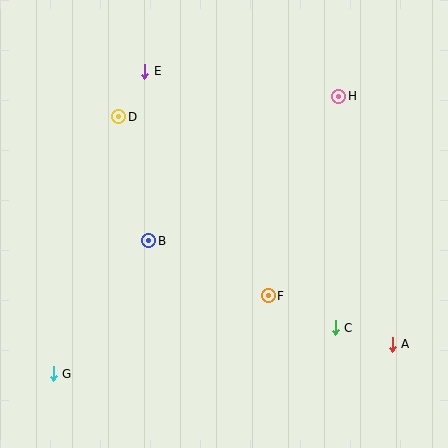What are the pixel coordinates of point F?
Point F is at (268, 296).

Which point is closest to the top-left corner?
Point E is closest to the top-left corner.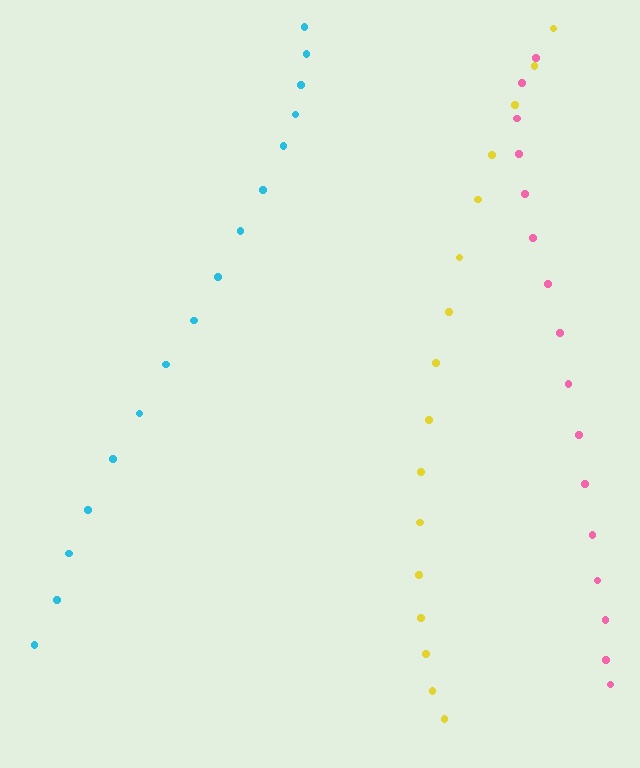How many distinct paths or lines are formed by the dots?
There are 3 distinct paths.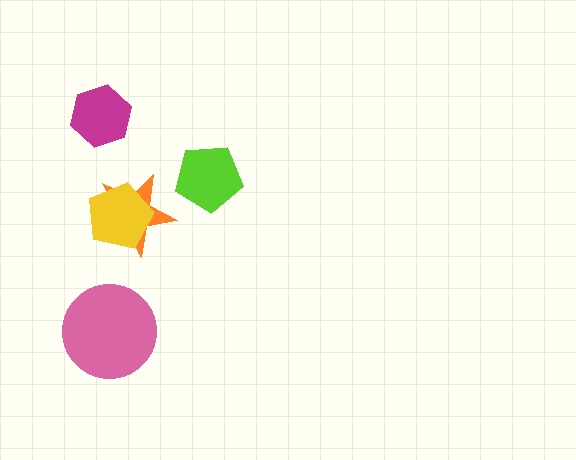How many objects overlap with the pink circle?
0 objects overlap with the pink circle.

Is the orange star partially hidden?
Yes, it is partially covered by another shape.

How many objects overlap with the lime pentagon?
0 objects overlap with the lime pentagon.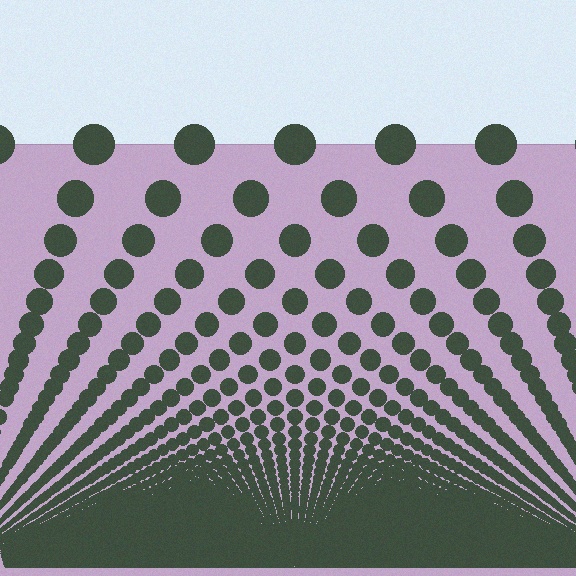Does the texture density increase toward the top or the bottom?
Density increases toward the bottom.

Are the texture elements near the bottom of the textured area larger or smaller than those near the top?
Smaller. The gradient is inverted — elements near the bottom are smaller and denser.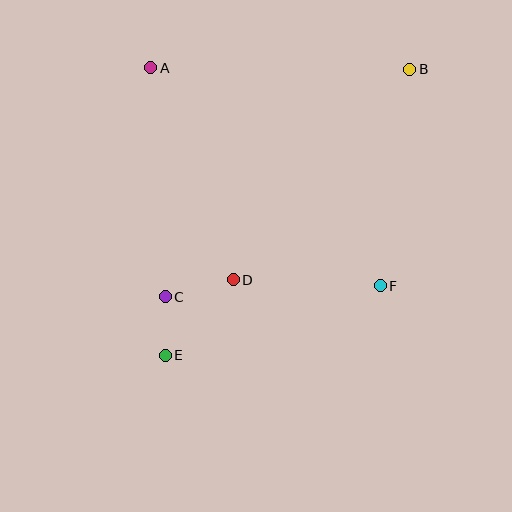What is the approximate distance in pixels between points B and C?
The distance between B and C is approximately 334 pixels.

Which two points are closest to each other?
Points C and E are closest to each other.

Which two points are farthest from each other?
Points B and E are farthest from each other.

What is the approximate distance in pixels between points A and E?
The distance between A and E is approximately 288 pixels.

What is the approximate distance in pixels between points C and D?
The distance between C and D is approximately 70 pixels.